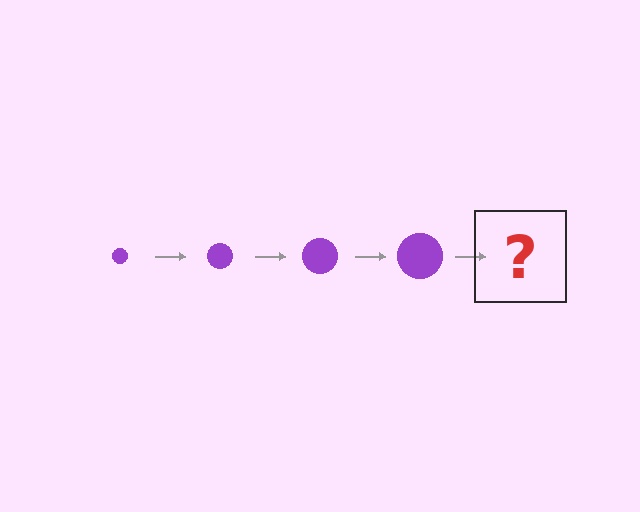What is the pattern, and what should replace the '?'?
The pattern is that the circle gets progressively larger each step. The '?' should be a purple circle, larger than the previous one.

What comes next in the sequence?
The next element should be a purple circle, larger than the previous one.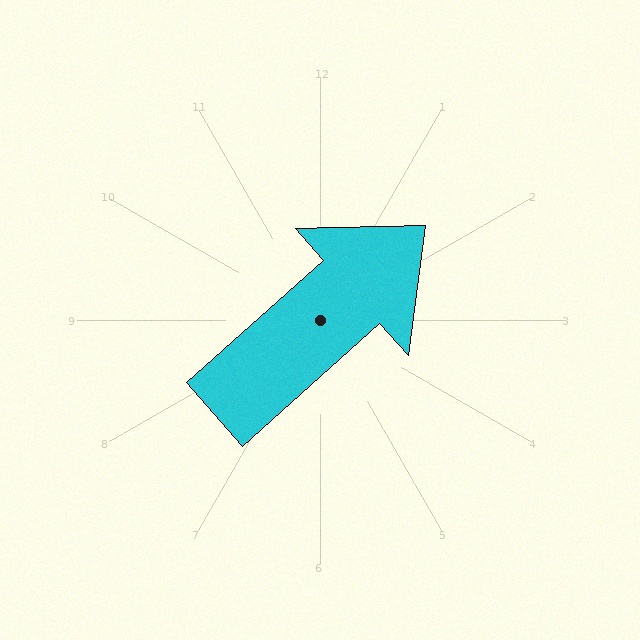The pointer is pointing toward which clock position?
Roughly 2 o'clock.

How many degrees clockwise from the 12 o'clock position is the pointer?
Approximately 48 degrees.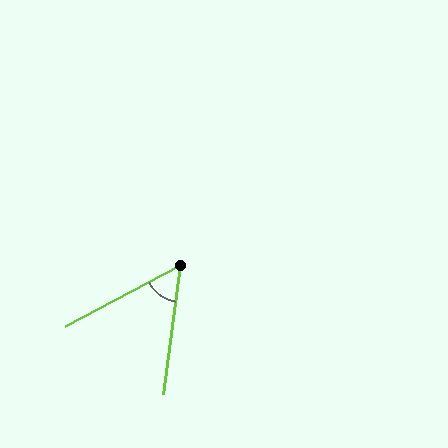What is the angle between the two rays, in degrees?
Approximately 54 degrees.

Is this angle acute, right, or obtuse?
It is acute.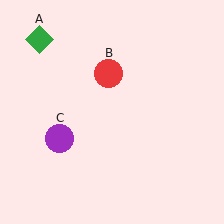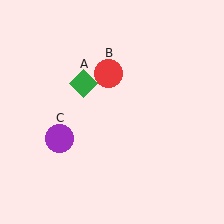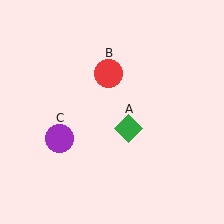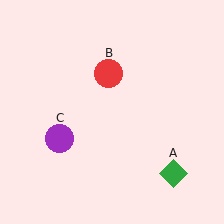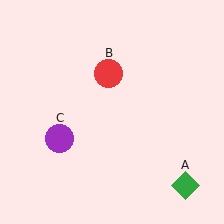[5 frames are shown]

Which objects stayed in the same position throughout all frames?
Red circle (object B) and purple circle (object C) remained stationary.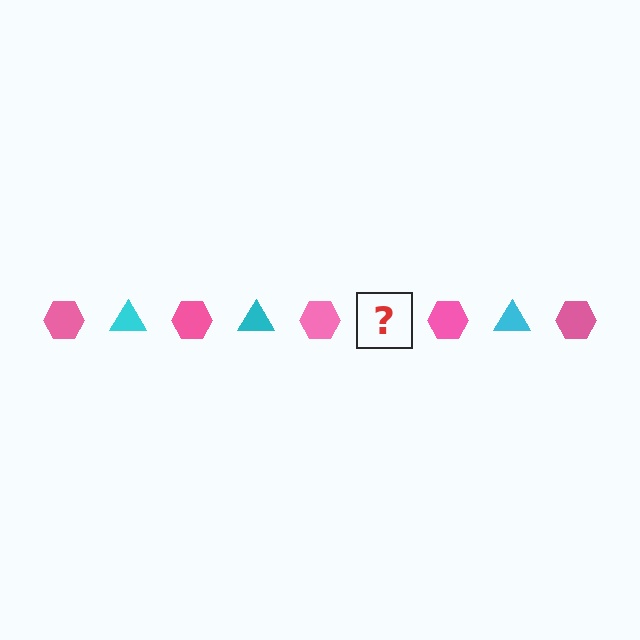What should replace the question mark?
The question mark should be replaced with a cyan triangle.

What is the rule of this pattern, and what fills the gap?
The rule is that the pattern alternates between pink hexagon and cyan triangle. The gap should be filled with a cyan triangle.